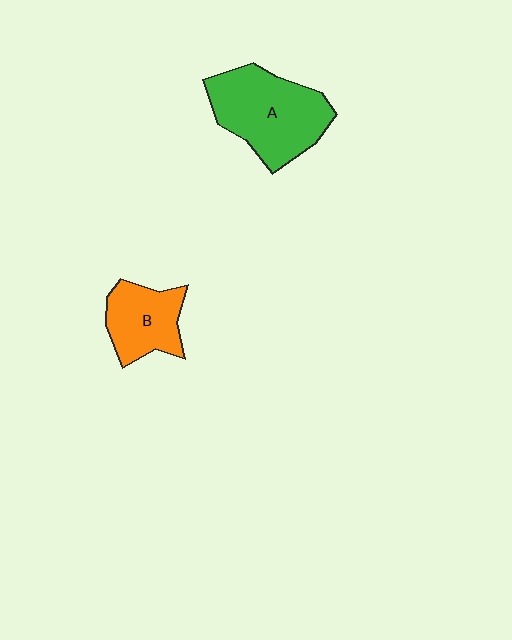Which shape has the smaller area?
Shape B (orange).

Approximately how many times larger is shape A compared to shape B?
Approximately 1.6 times.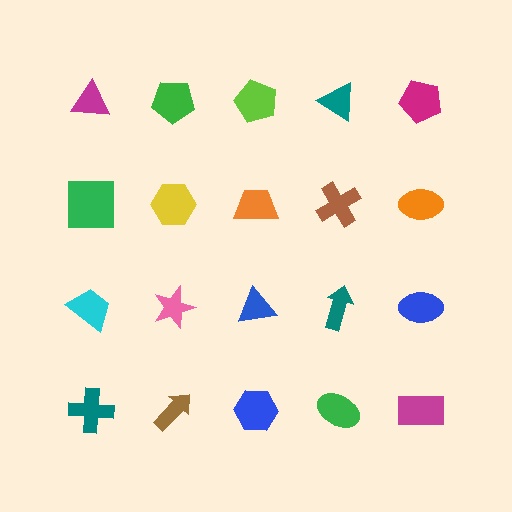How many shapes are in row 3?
5 shapes.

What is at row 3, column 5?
A blue ellipse.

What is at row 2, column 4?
A brown cross.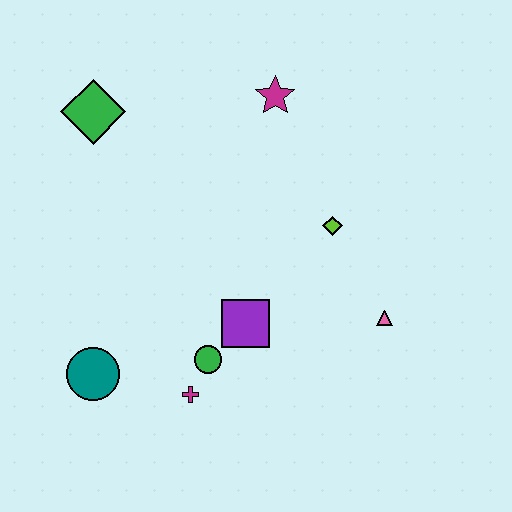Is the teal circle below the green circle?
Yes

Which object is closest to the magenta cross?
The green circle is closest to the magenta cross.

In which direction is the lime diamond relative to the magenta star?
The lime diamond is below the magenta star.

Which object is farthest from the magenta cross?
The magenta star is farthest from the magenta cross.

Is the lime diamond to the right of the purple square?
Yes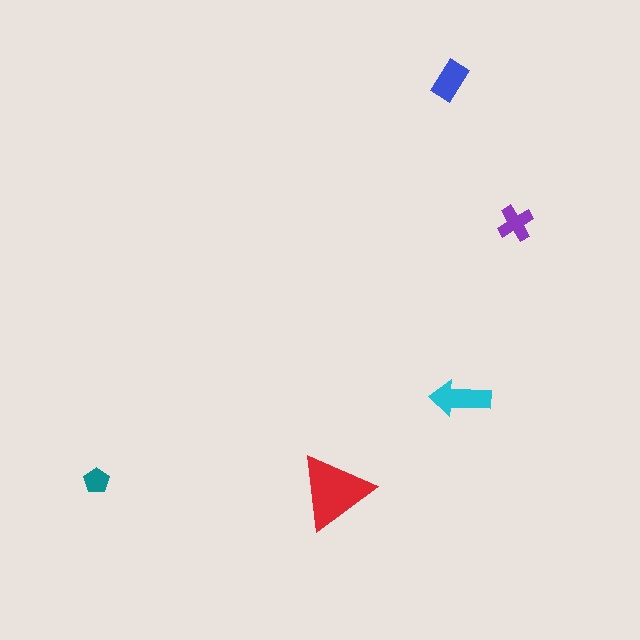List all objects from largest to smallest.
The red triangle, the cyan arrow, the blue rectangle, the purple cross, the teal pentagon.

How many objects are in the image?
There are 5 objects in the image.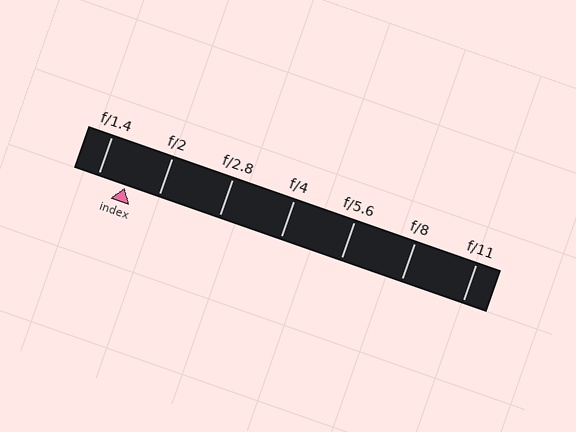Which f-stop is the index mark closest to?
The index mark is closest to f/1.4.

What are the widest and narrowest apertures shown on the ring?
The widest aperture shown is f/1.4 and the narrowest is f/11.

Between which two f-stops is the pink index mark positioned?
The index mark is between f/1.4 and f/2.